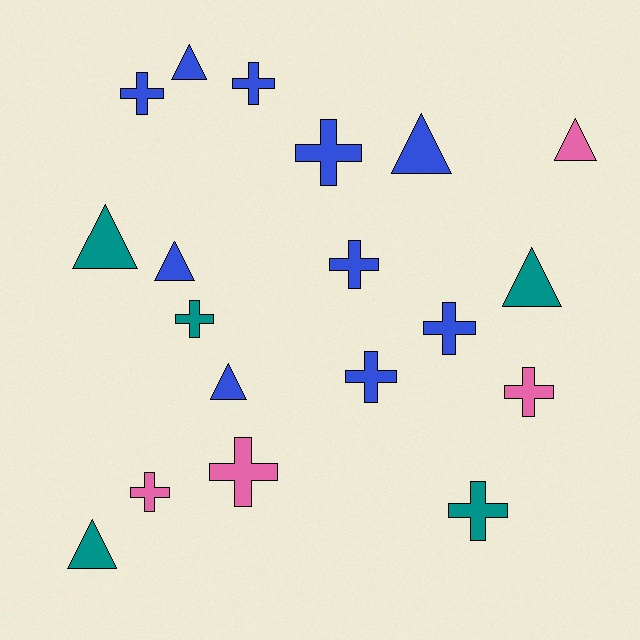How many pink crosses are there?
There are 3 pink crosses.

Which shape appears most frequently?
Cross, with 11 objects.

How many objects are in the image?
There are 19 objects.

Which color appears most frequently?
Blue, with 10 objects.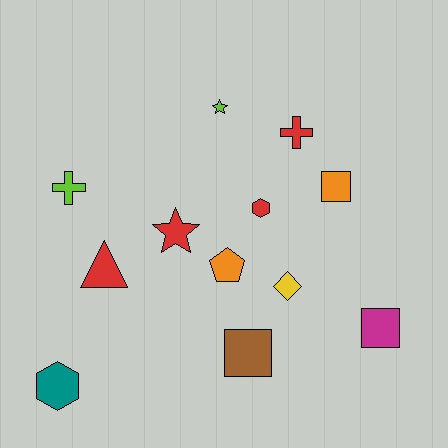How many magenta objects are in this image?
There is 1 magenta object.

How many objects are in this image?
There are 12 objects.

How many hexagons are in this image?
There are 2 hexagons.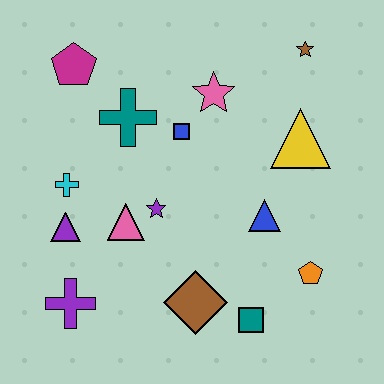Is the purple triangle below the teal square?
No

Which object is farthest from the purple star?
The brown star is farthest from the purple star.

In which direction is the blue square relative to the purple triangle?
The blue square is to the right of the purple triangle.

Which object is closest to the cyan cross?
The purple triangle is closest to the cyan cross.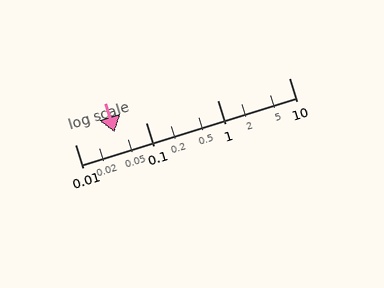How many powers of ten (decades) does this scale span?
The scale spans 3 decades, from 0.01 to 10.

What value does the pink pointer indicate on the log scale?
The pointer indicates approximately 0.036.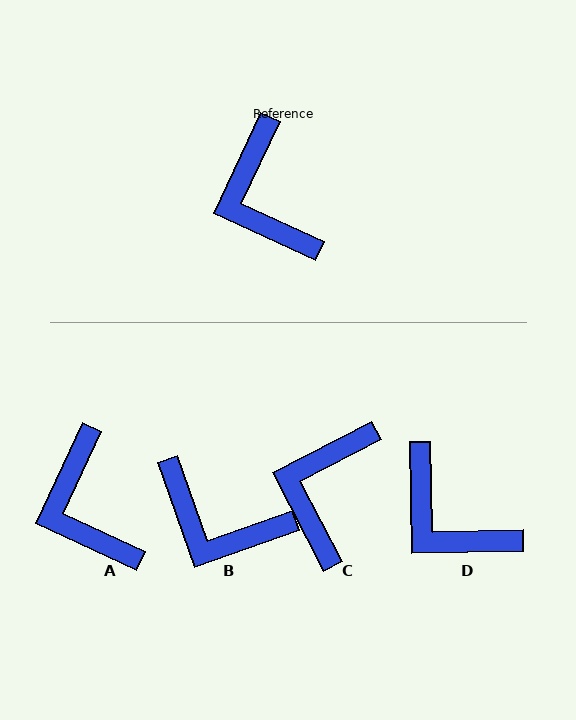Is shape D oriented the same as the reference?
No, it is off by about 26 degrees.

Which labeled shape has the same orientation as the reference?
A.